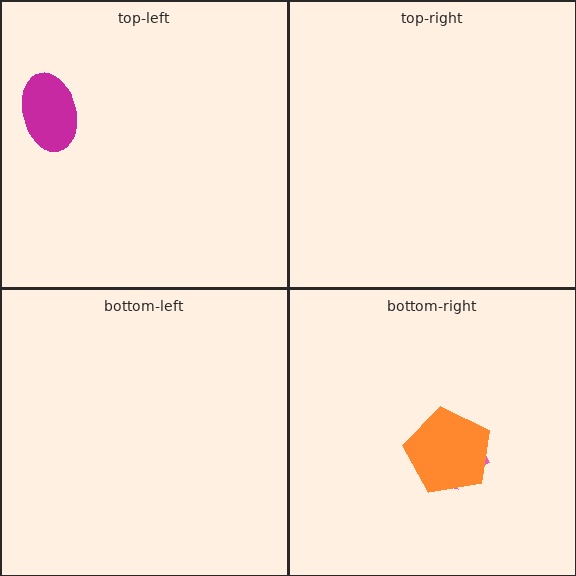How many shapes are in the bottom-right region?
2.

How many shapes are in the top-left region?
1.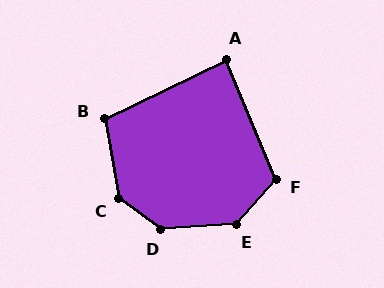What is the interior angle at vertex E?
Approximately 136 degrees (obtuse).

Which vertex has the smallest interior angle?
A, at approximately 87 degrees.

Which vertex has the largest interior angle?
D, at approximately 139 degrees.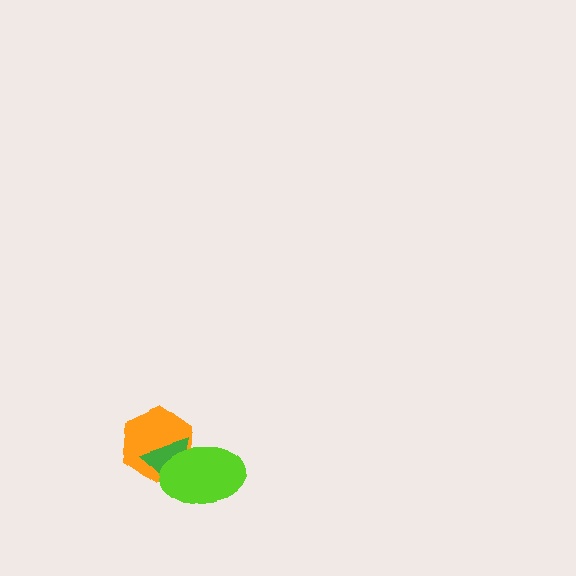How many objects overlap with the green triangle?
2 objects overlap with the green triangle.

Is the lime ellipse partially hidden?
No, no other shape covers it.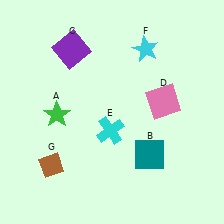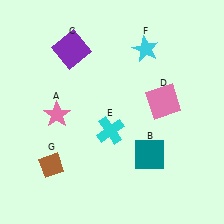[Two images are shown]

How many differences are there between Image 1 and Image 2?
There is 1 difference between the two images.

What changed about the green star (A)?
In Image 1, A is green. In Image 2, it changed to pink.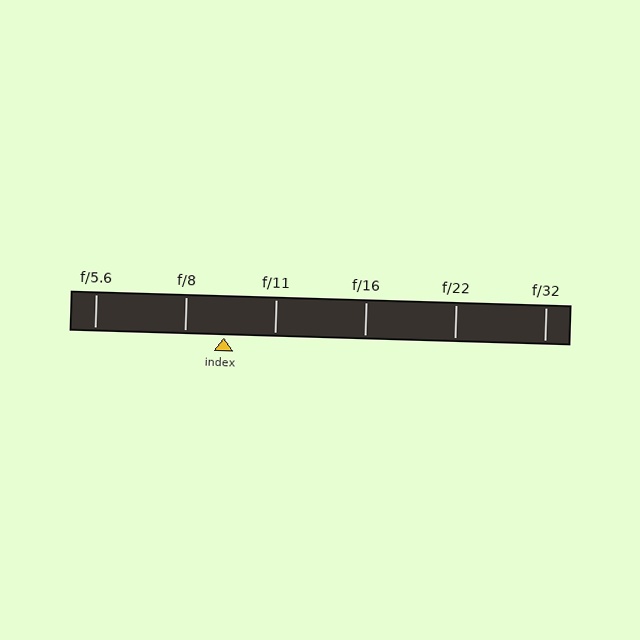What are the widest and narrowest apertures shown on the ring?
The widest aperture shown is f/5.6 and the narrowest is f/32.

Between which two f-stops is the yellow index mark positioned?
The index mark is between f/8 and f/11.